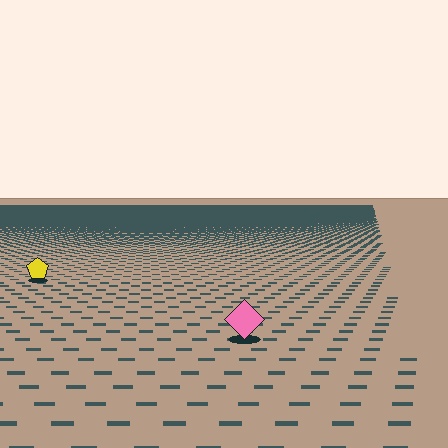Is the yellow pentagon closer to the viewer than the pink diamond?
No. The pink diamond is closer — you can tell from the texture gradient: the ground texture is coarser near it.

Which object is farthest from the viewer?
The yellow pentagon is farthest from the viewer. It appears smaller and the ground texture around it is denser.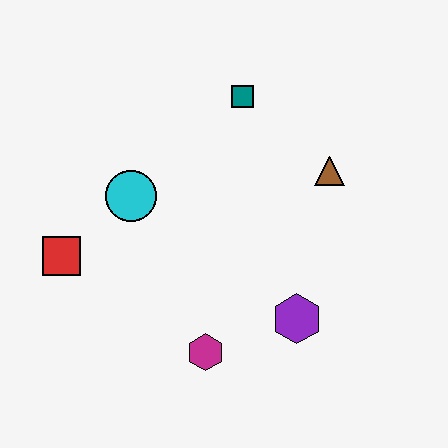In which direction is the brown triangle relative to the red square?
The brown triangle is to the right of the red square.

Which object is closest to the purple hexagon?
The magenta hexagon is closest to the purple hexagon.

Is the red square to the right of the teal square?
No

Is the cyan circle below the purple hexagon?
No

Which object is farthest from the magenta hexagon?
The teal square is farthest from the magenta hexagon.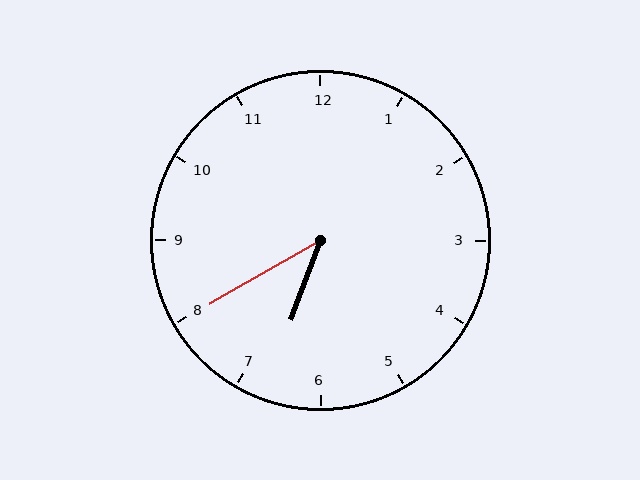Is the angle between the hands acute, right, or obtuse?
It is acute.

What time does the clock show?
6:40.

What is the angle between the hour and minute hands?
Approximately 40 degrees.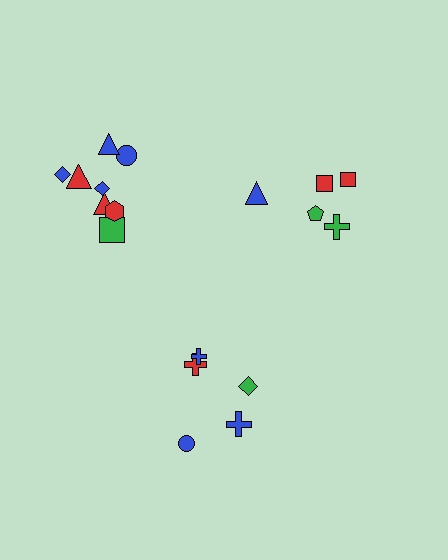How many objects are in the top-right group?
There are 5 objects.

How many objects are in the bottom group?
There are 5 objects.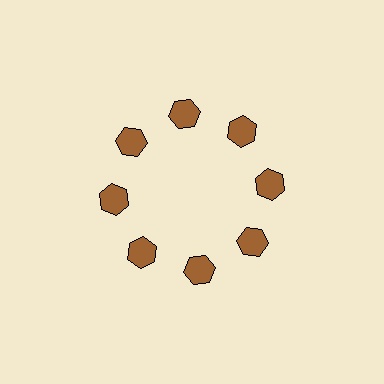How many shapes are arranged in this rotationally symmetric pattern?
There are 8 shapes, arranged in 8 groups of 1.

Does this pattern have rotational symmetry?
Yes, this pattern has 8-fold rotational symmetry. It looks the same after rotating 45 degrees around the center.